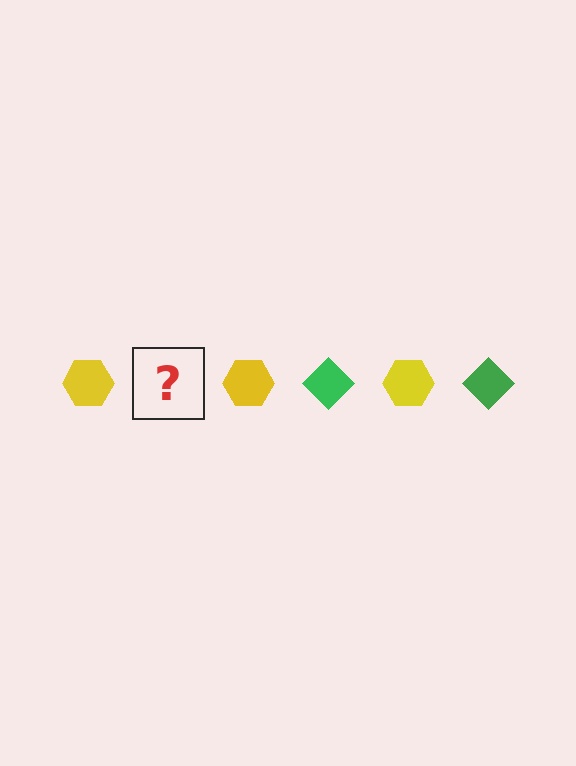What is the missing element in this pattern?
The missing element is a green diamond.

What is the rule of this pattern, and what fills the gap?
The rule is that the pattern alternates between yellow hexagon and green diamond. The gap should be filled with a green diamond.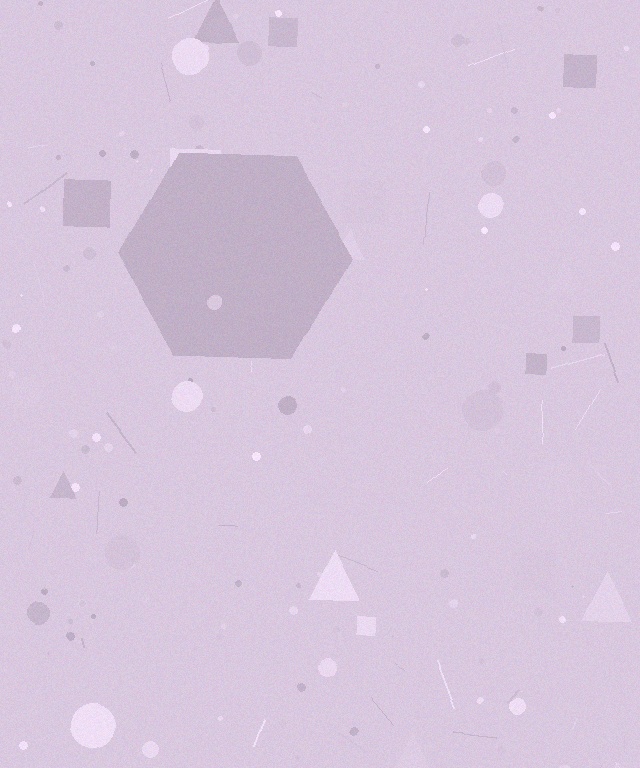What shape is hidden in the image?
A hexagon is hidden in the image.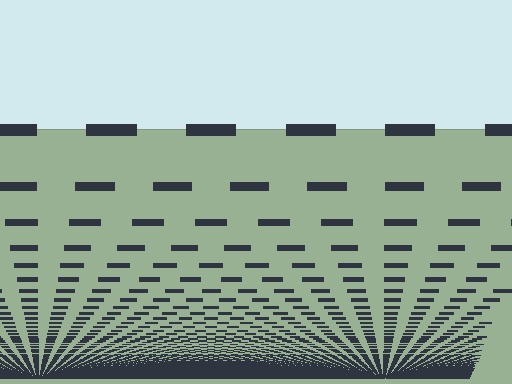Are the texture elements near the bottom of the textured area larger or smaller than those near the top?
Smaller. The gradient is inverted — elements near the bottom are smaller and denser.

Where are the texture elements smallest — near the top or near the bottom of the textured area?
Near the bottom.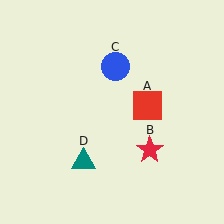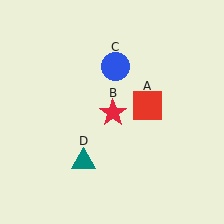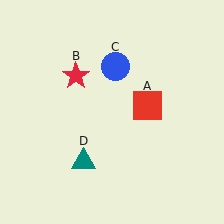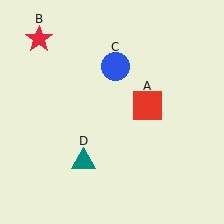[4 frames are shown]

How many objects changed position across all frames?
1 object changed position: red star (object B).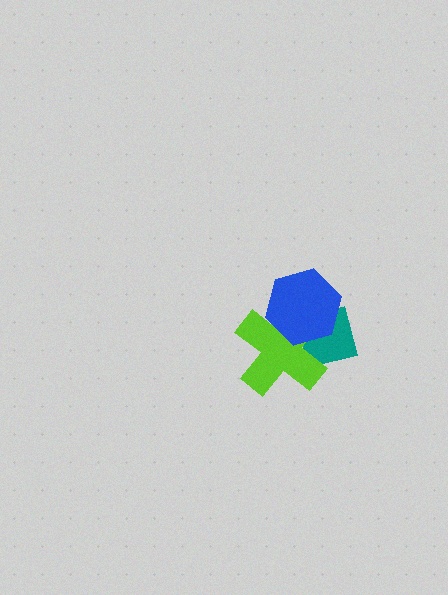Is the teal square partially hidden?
Yes, it is partially covered by another shape.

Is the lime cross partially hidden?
Yes, it is partially covered by another shape.